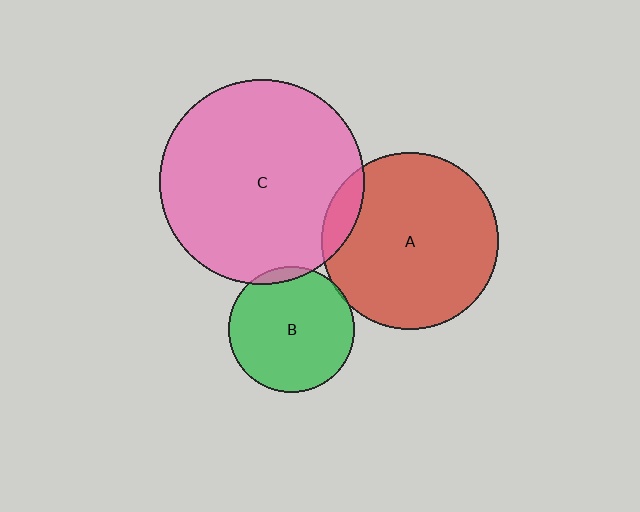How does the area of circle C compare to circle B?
Approximately 2.6 times.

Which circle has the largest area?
Circle C (pink).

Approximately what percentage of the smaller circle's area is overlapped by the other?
Approximately 10%.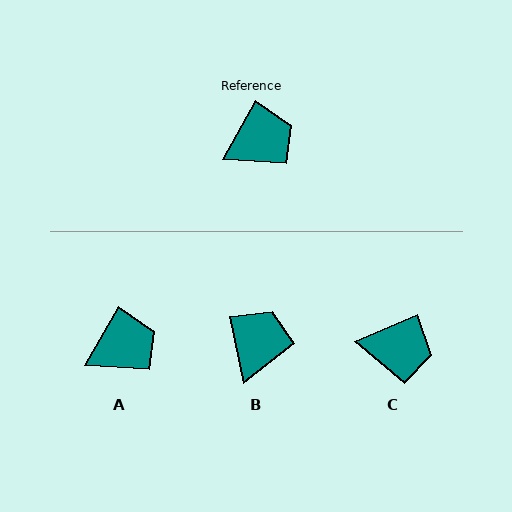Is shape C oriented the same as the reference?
No, it is off by about 37 degrees.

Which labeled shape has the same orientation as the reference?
A.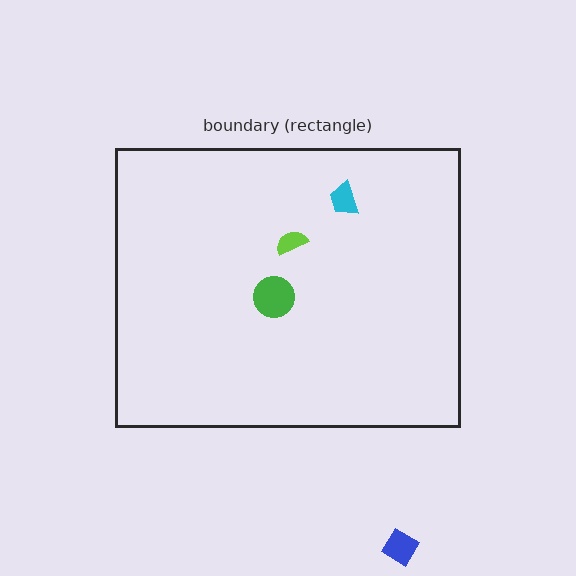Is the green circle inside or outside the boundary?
Inside.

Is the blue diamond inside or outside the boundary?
Outside.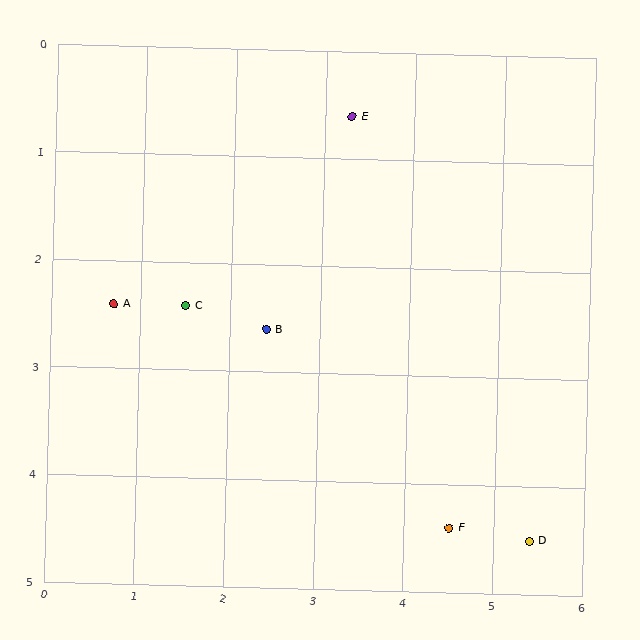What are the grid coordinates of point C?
Point C is at approximately (1.5, 2.4).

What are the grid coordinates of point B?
Point B is at approximately (2.4, 2.6).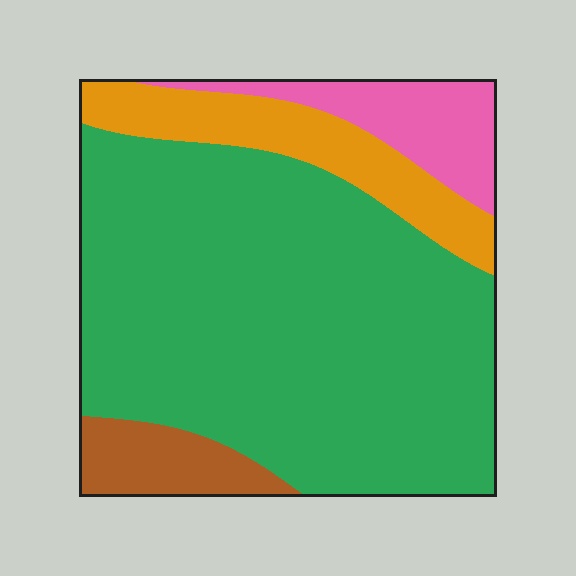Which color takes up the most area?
Green, at roughly 70%.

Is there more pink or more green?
Green.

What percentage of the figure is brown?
Brown covers about 5% of the figure.